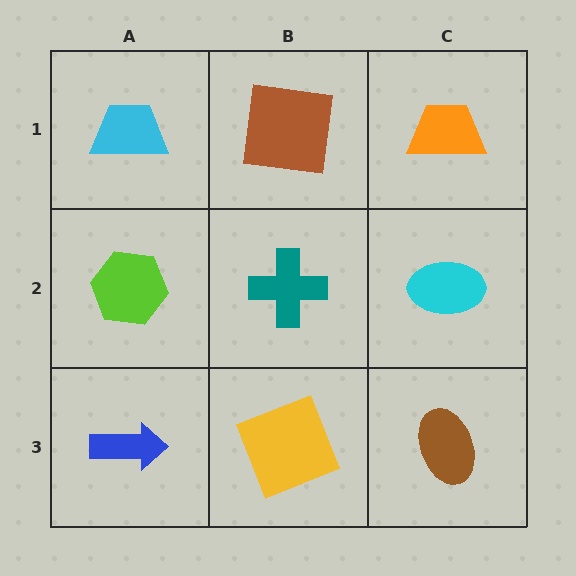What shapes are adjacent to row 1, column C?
A cyan ellipse (row 2, column C), a brown square (row 1, column B).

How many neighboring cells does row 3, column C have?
2.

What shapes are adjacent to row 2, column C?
An orange trapezoid (row 1, column C), a brown ellipse (row 3, column C), a teal cross (row 2, column B).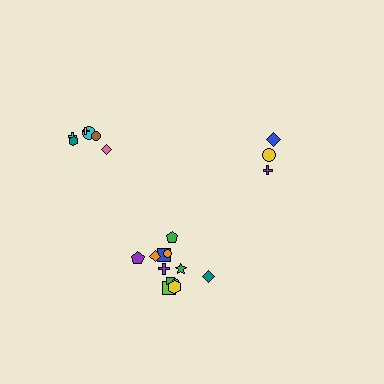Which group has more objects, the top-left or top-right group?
The top-left group.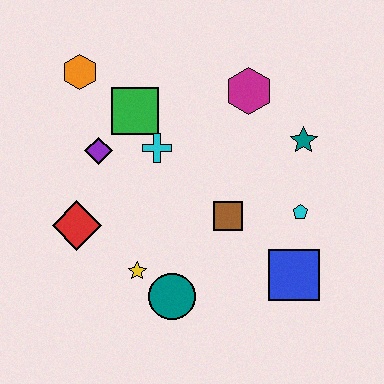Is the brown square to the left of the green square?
No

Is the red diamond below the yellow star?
No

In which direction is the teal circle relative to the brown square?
The teal circle is below the brown square.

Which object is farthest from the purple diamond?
The blue square is farthest from the purple diamond.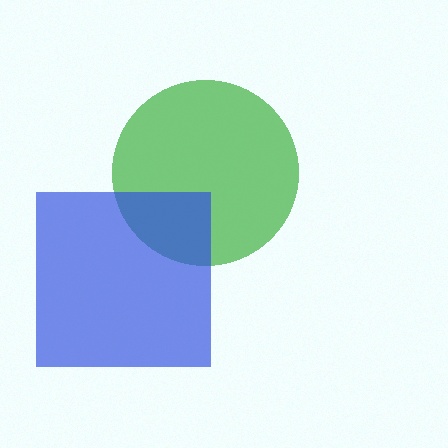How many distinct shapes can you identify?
There are 2 distinct shapes: a green circle, a blue square.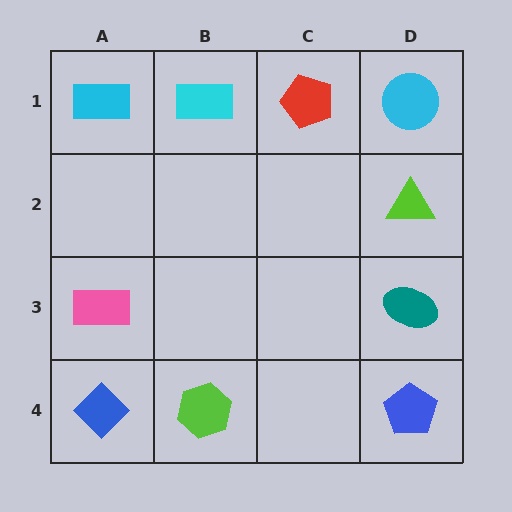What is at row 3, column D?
A teal ellipse.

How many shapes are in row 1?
4 shapes.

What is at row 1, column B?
A cyan rectangle.